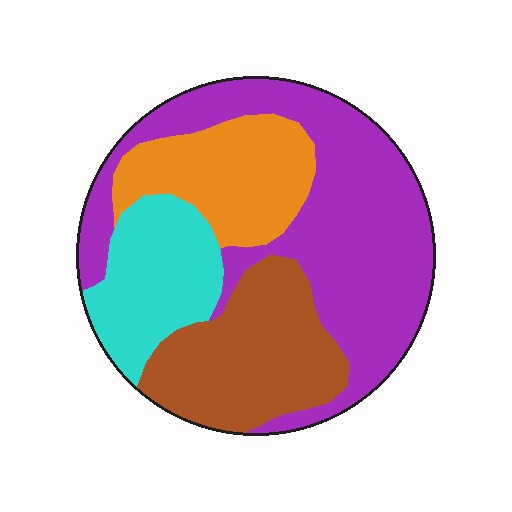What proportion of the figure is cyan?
Cyan takes up about one sixth (1/6) of the figure.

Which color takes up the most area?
Purple, at roughly 45%.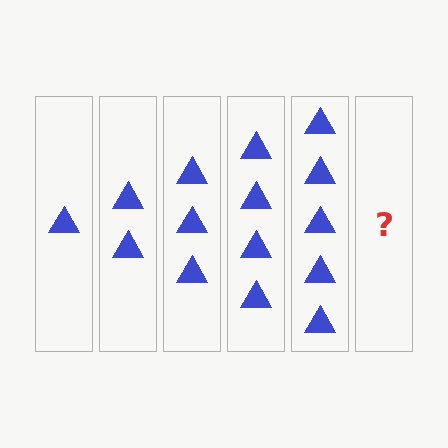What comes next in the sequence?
The next element should be 6 triangles.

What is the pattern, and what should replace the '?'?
The pattern is that each step adds one more triangle. The '?' should be 6 triangles.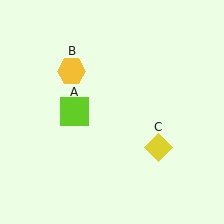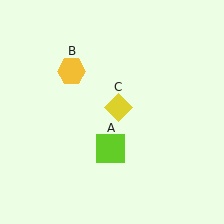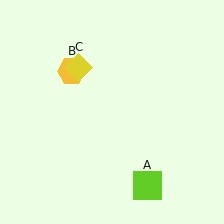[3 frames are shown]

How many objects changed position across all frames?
2 objects changed position: lime square (object A), yellow diamond (object C).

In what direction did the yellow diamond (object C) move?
The yellow diamond (object C) moved up and to the left.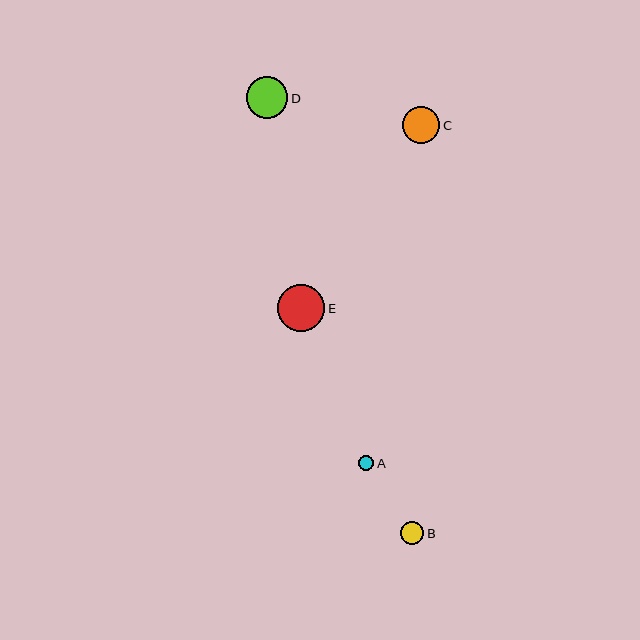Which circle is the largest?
Circle E is the largest with a size of approximately 48 pixels.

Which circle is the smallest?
Circle A is the smallest with a size of approximately 15 pixels.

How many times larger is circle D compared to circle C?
Circle D is approximately 1.1 times the size of circle C.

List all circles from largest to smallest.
From largest to smallest: E, D, C, B, A.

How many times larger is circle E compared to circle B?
Circle E is approximately 2.0 times the size of circle B.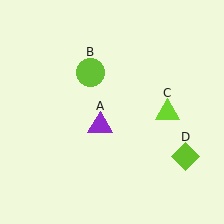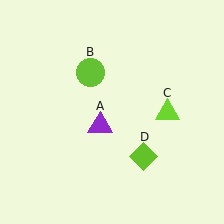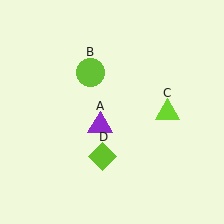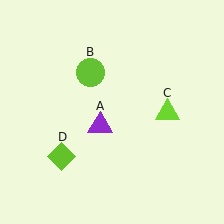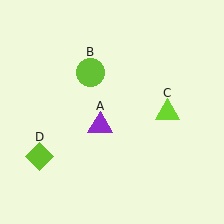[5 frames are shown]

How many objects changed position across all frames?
1 object changed position: lime diamond (object D).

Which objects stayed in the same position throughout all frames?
Purple triangle (object A) and lime circle (object B) and lime triangle (object C) remained stationary.